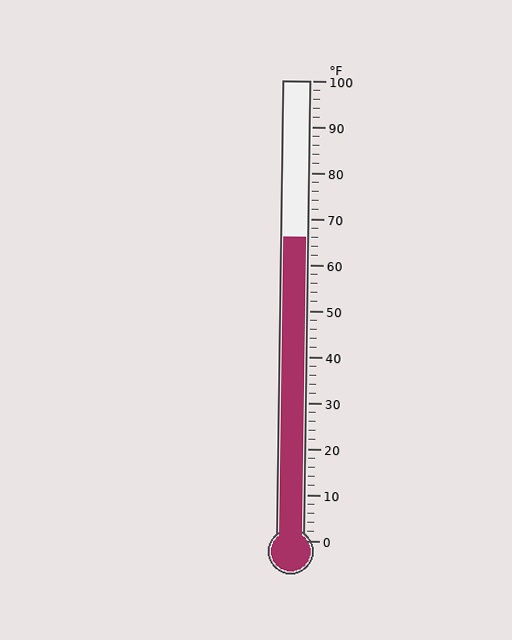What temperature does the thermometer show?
The thermometer shows approximately 66°F.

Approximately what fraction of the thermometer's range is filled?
The thermometer is filled to approximately 65% of its range.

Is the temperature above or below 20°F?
The temperature is above 20°F.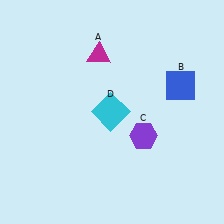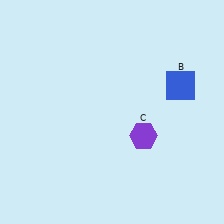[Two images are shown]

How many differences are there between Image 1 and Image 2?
There are 2 differences between the two images.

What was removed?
The magenta triangle (A), the cyan square (D) were removed in Image 2.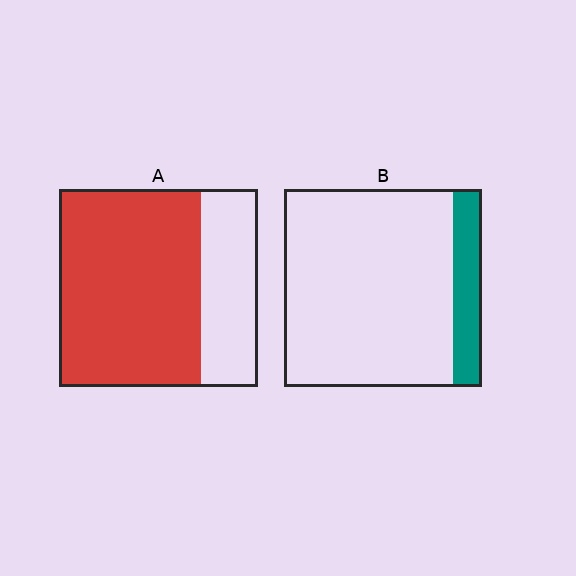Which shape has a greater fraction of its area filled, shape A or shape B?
Shape A.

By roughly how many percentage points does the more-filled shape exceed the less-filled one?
By roughly 55 percentage points (A over B).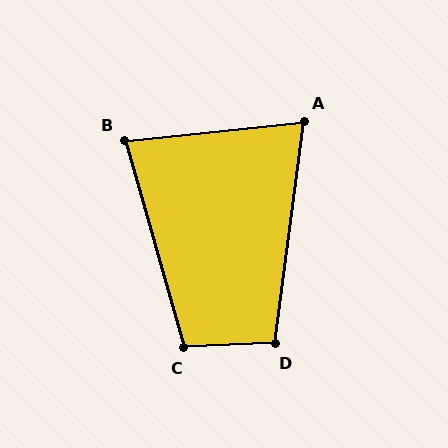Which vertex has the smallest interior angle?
A, at approximately 77 degrees.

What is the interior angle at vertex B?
Approximately 80 degrees (acute).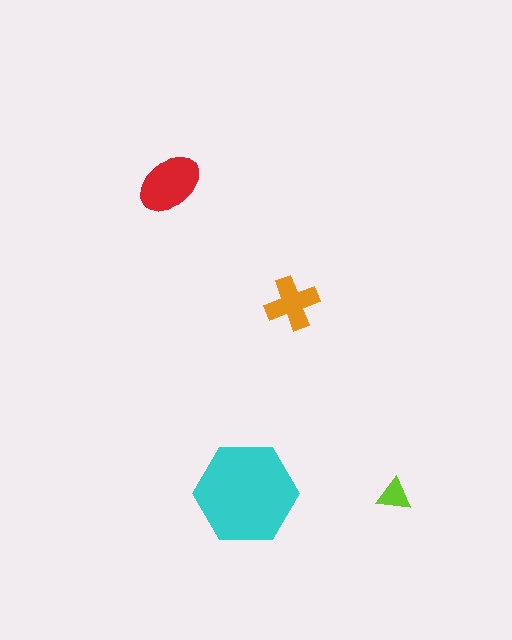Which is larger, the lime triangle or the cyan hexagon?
The cyan hexagon.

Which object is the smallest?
The lime triangle.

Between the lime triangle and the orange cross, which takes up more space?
The orange cross.